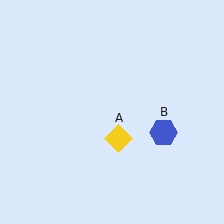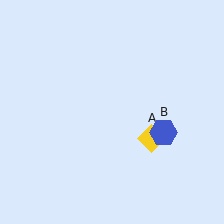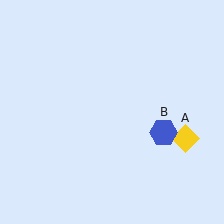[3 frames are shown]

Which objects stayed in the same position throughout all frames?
Blue hexagon (object B) remained stationary.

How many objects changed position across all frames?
1 object changed position: yellow diamond (object A).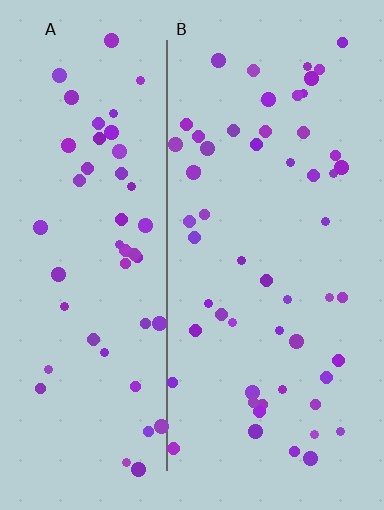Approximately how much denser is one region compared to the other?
Approximately 1.1× — region B over region A.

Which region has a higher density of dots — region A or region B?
B (the right).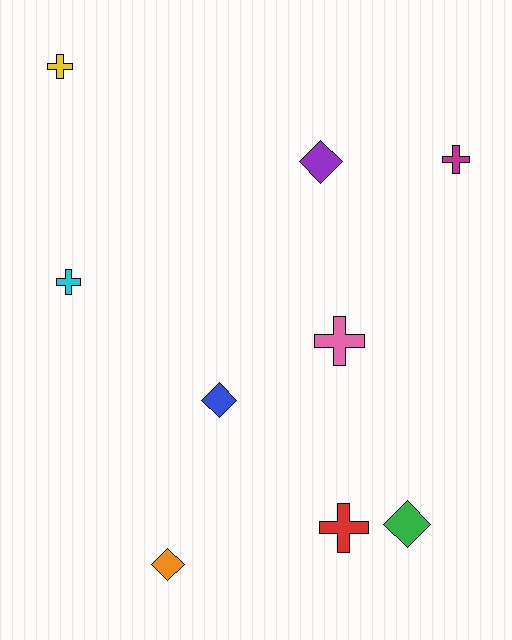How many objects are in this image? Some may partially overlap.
There are 9 objects.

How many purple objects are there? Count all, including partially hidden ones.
There is 1 purple object.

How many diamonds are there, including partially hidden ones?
There are 4 diamonds.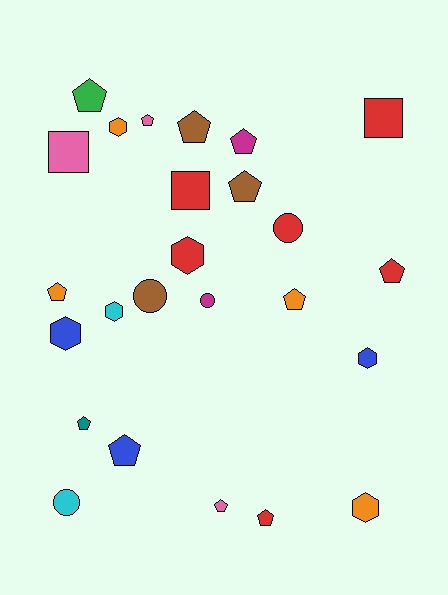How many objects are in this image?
There are 25 objects.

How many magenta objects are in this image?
There are 2 magenta objects.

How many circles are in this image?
There are 4 circles.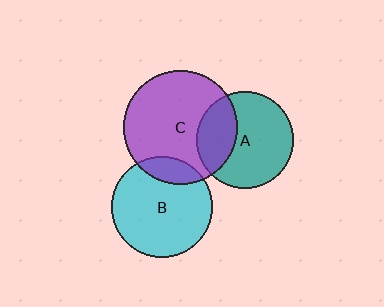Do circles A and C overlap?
Yes.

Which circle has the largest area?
Circle C (purple).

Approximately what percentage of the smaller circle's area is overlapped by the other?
Approximately 30%.